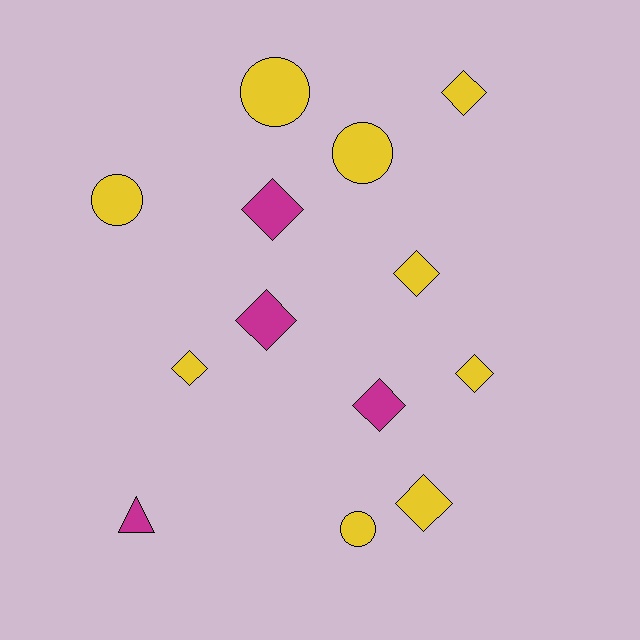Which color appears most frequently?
Yellow, with 9 objects.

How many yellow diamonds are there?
There are 5 yellow diamonds.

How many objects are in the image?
There are 13 objects.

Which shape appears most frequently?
Diamond, with 8 objects.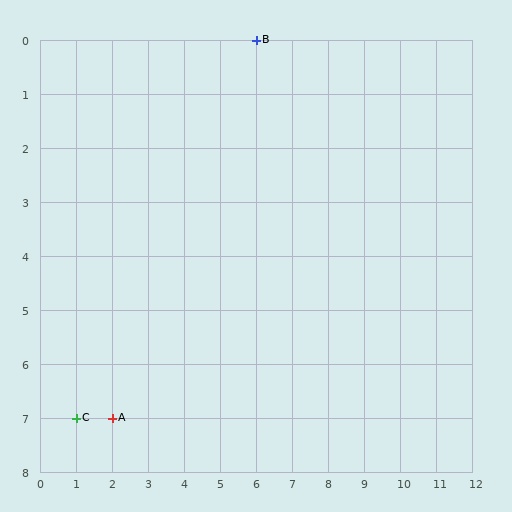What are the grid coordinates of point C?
Point C is at grid coordinates (1, 7).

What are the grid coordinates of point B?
Point B is at grid coordinates (6, 0).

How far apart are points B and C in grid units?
Points B and C are 5 columns and 7 rows apart (about 8.6 grid units diagonally).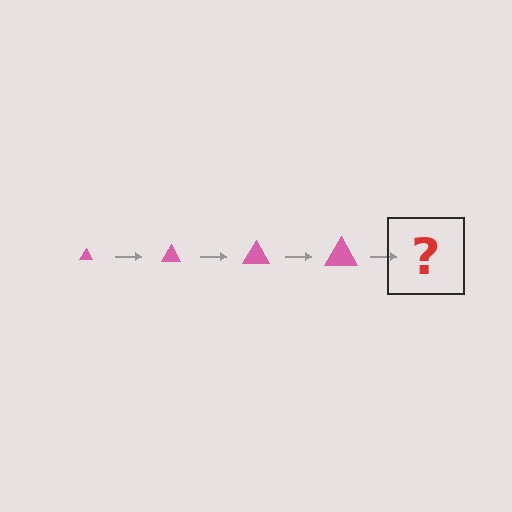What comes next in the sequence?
The next element should be a pink triangle, larger than the previous one.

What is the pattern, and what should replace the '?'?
The pattern is that the triangle gets progressively larger each step. The '?' should be a pink triangle, larger than the previous one.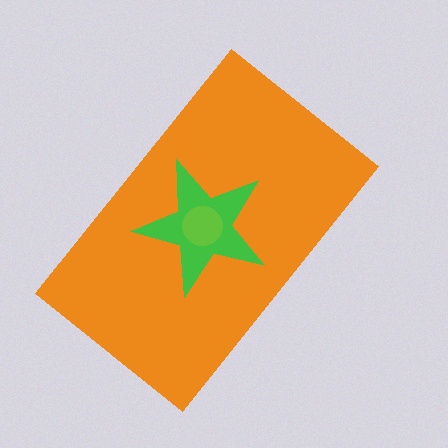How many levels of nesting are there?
3.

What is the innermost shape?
The lime circle.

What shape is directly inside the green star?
The lime circle.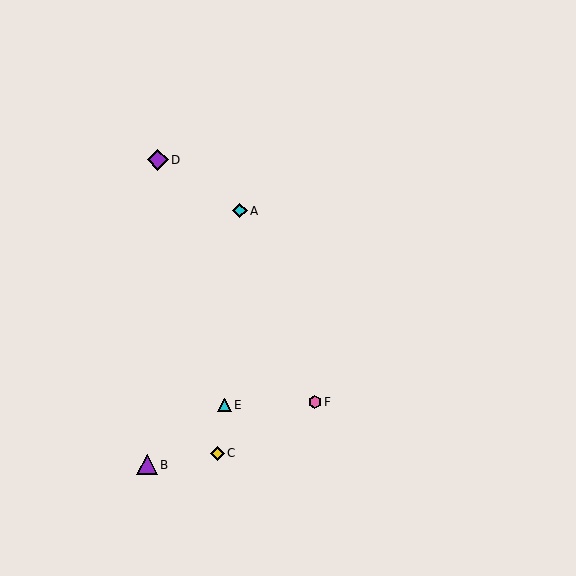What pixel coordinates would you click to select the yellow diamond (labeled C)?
Click at (218, 453) to select the yellow diamond C.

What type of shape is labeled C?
Shape C is a yellow diamond.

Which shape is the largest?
The purple diamond (labeled D) is the largest.